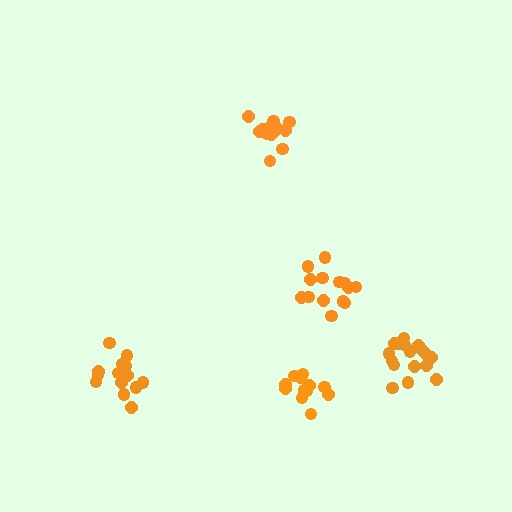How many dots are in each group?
Group 1: 14 dots, Group 2: 13 dots, Group 3: 17 dots, Group 4: 15 dots, Group 5: 14 dots (73 total).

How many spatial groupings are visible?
There are 5 spatial groupings.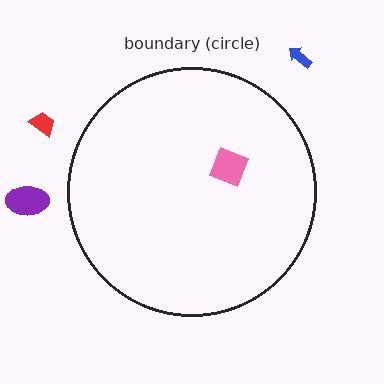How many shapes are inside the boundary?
1 inside, 3 outside.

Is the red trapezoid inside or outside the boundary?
Outside.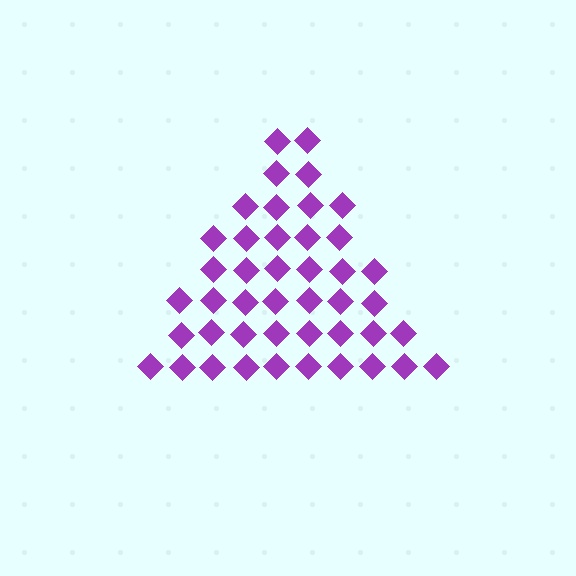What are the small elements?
The small elements are diamonds.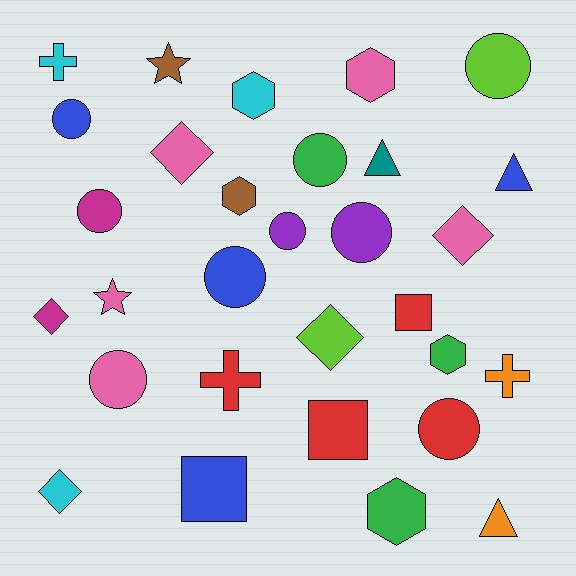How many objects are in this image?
There are 30 objects.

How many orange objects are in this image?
There are 2 orange objects.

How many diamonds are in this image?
There are 5 diamonds.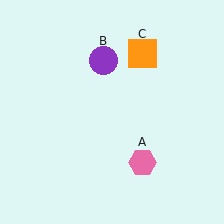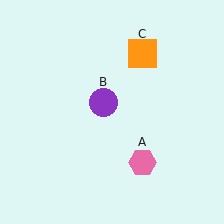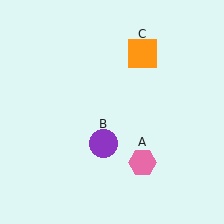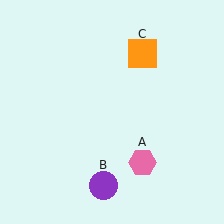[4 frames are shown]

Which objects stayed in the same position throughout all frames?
Pink hexagon (object A) and orange square (object C) remained stationary.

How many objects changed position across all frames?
1 object changed position: purple circle (object B).